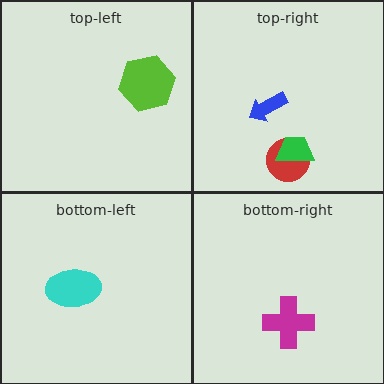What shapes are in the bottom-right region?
The magenta cross.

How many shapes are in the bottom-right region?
1.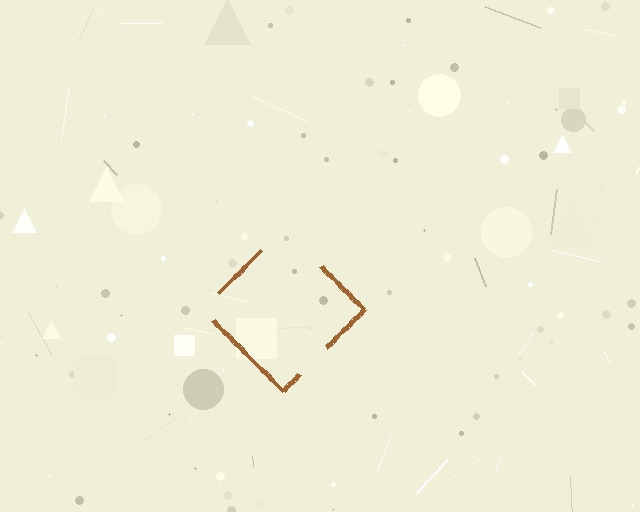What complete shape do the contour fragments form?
The contour fragments form a diamond.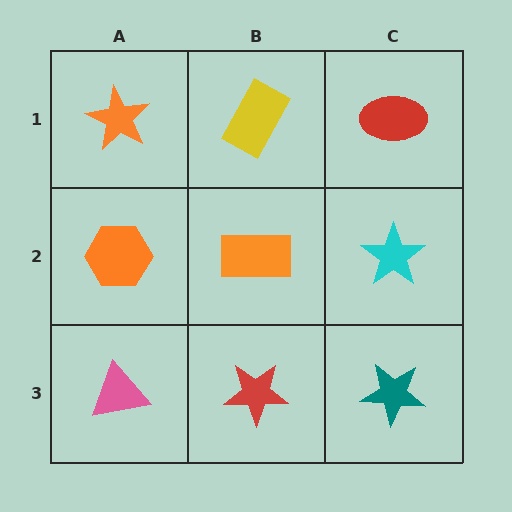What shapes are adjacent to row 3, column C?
A cyan star (row 2, column C), a red star (row 3, column B).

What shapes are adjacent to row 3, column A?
An orange hexagon (row 2, column A), a red star (row 3, column B).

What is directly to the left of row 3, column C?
A red star.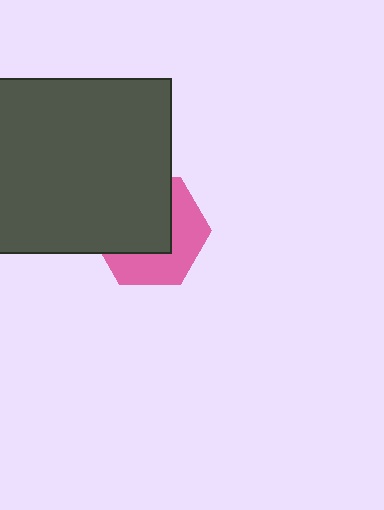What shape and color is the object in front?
The object in front is a dark gray square.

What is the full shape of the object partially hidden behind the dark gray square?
The partially hidden object is a pink hexagon.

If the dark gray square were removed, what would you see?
You would see the complete pink hexagon.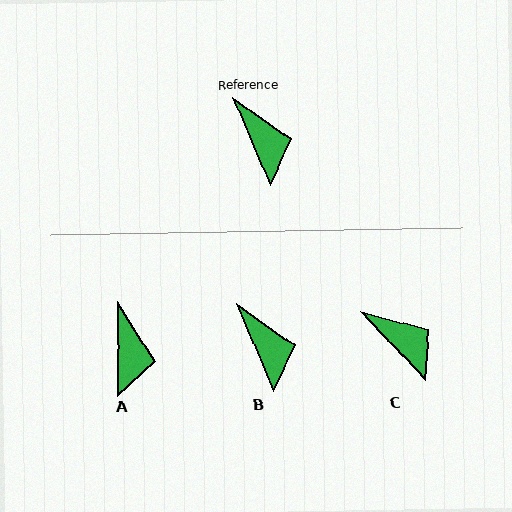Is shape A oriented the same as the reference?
No, it is off by about 23 degrees.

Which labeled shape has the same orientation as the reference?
B.